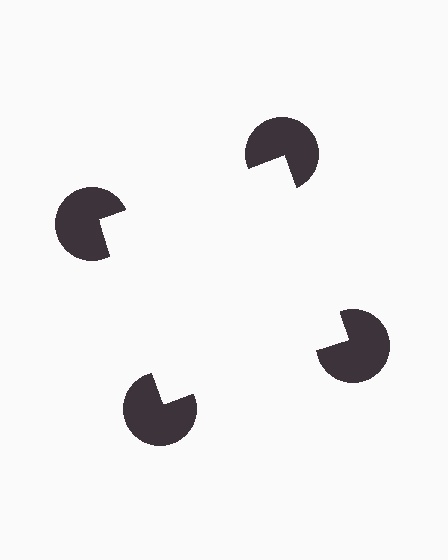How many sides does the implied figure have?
4 sides.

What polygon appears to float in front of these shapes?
An illusory square — its edges are inferred from the aligned wedge cuts in the pac-man discs, not physically drawn.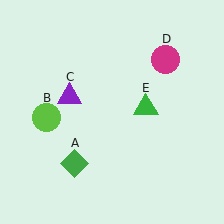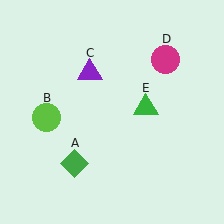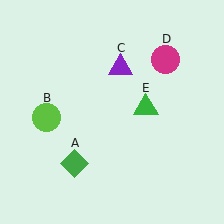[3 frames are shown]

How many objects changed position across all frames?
1 object changed position: purple triangle (object C).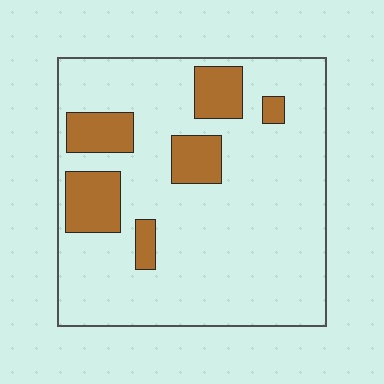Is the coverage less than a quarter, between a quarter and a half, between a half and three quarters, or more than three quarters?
Less than a quarter.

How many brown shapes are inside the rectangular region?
6.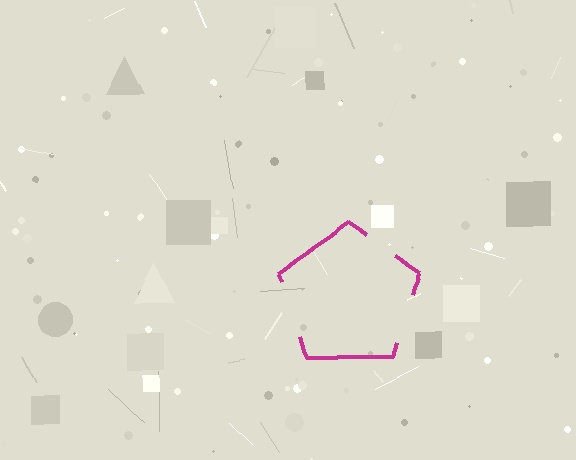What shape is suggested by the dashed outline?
The dashed outline suggests a pentagon.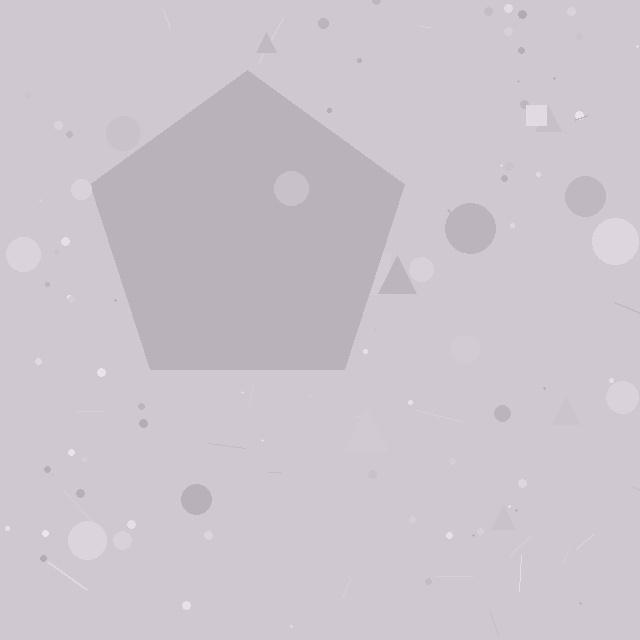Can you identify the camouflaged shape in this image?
The camouflaged shape is a pentagon.